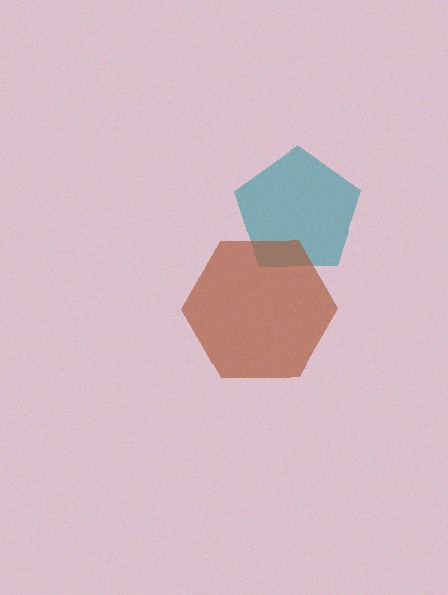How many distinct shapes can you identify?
There are 2 distinct shapes: a teal pentagon, a brown hexagon.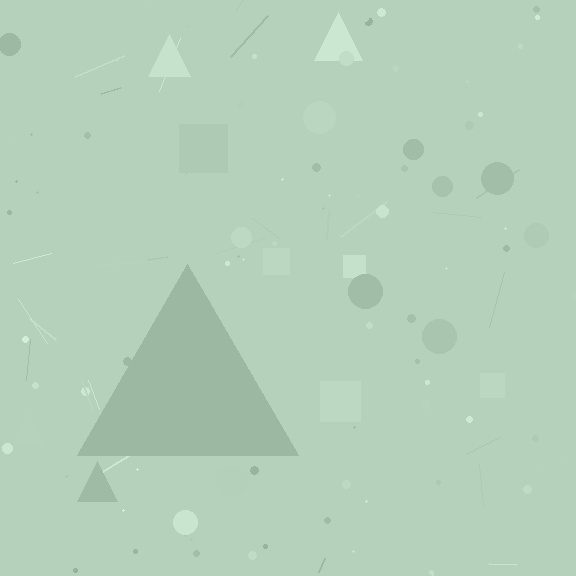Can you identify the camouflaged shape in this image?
The camouflaged shape is a triangle.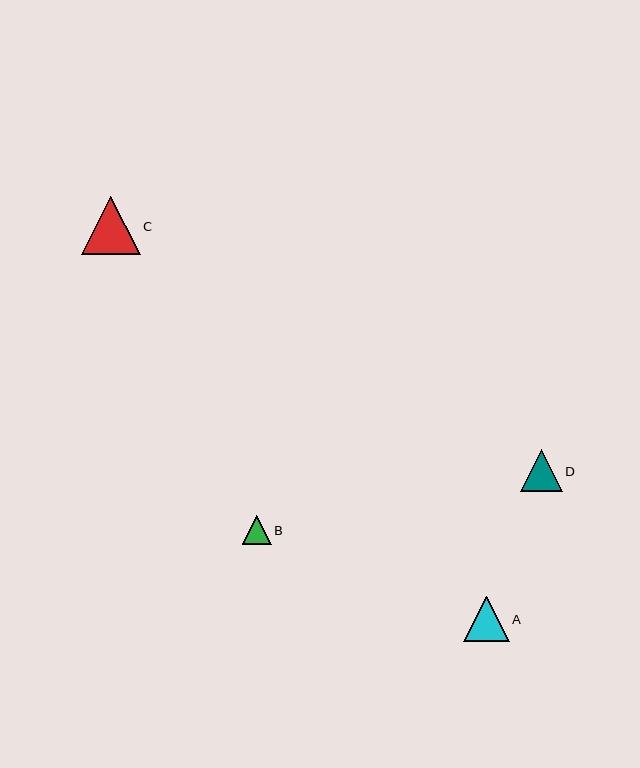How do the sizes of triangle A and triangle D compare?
Triangle A and triangle D are approximately the same size.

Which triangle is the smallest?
Triangle B is the smallest with a size of approximately 29 pixels.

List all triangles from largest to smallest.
From largest to smallest: C, A, D, B.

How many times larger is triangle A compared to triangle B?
Triangle A is approximately 1.6 times the size of triangle B.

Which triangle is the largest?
Triangle C is the largest with a size of approximately 59 pixels.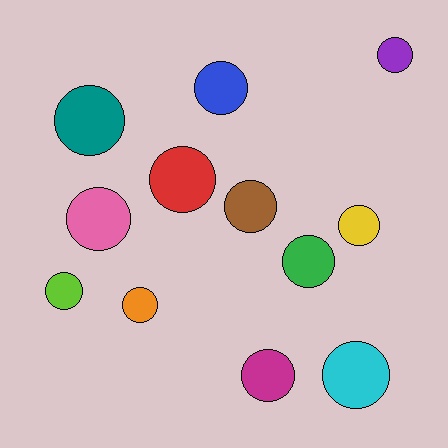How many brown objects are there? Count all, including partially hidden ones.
There is 1 brown object.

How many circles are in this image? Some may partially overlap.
There are 12 circles.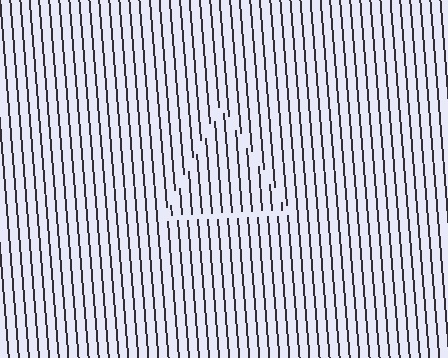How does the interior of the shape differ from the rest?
The interior of the shape contains the same grating, shifted by half a period — the contour is defined by the phase discontinuity where line-ends from the inner and outer gratings abut.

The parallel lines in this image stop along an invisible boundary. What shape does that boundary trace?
An illusory triangle. The interior of the shape contains the same grating, shifted by half a period — the contour is defined by the phase discontinuity where line-ends from the inner and outer gratings abut.